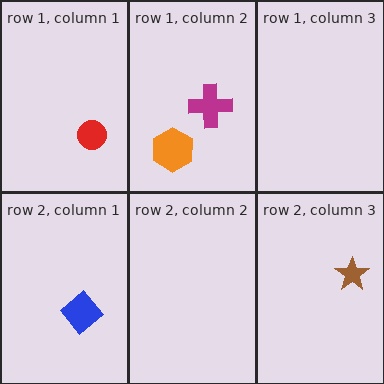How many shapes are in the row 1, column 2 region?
2.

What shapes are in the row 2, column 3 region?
The brown star.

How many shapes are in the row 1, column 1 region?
1.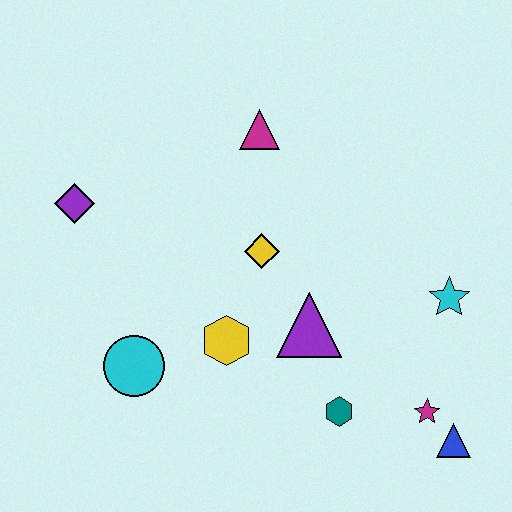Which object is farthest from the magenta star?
The purple diamond is farthest from the magenta star.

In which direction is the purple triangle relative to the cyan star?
The purple triangle is to the left of the cyan star.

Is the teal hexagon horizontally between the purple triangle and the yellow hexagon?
No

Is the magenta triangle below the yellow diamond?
No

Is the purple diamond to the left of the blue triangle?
Yes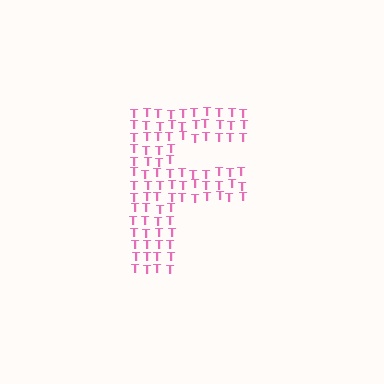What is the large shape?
The large shape is the letter F.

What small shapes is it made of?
It is made of small letter T's.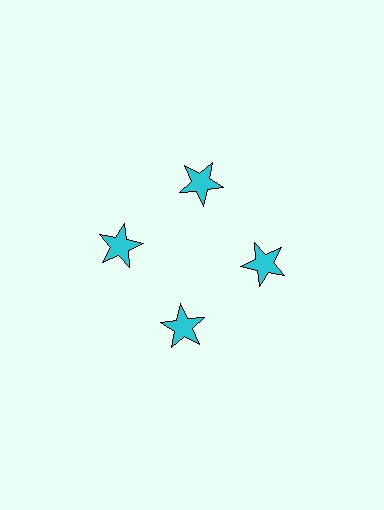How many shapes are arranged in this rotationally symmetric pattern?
There are 4 shapes, arranged in 4 groups of 1.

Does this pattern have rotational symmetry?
Yes, this pattern has 4-fold rotational symmetry. It looks the same after rotating 90 degrees around the center.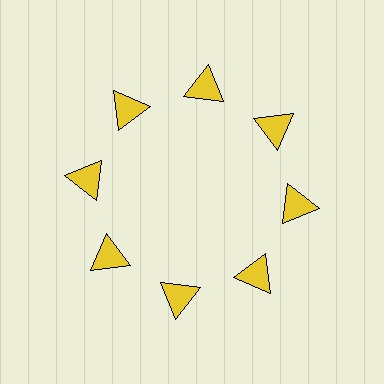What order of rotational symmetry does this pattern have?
This pattern has 8-fold rotational symmetry.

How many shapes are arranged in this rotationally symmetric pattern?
There are 8 shapes, arranged in 8 groups of 1.